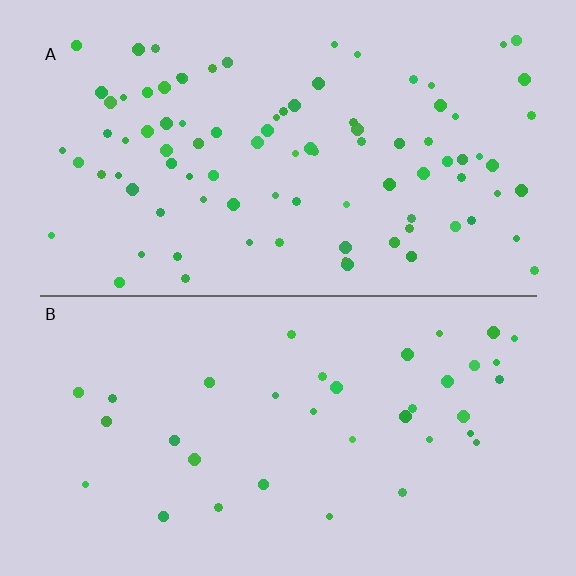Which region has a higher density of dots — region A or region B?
A (the top).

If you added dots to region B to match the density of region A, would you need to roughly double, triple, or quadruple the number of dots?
Approximately double.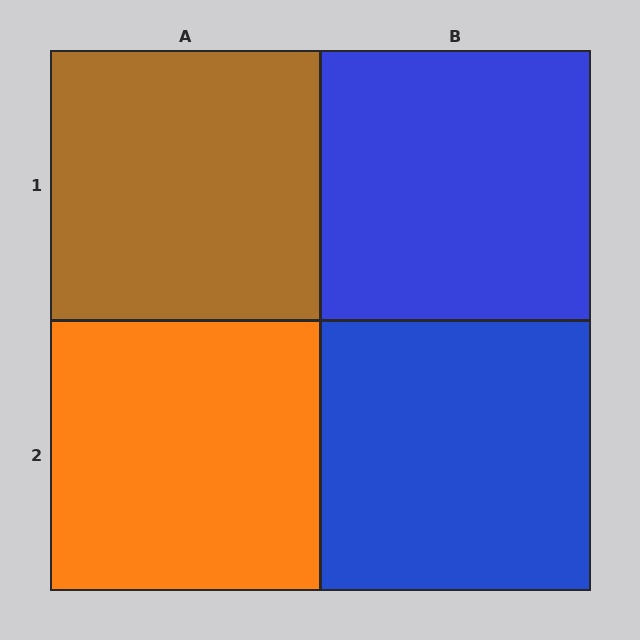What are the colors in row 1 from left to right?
Brown, blue.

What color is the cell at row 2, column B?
Blue.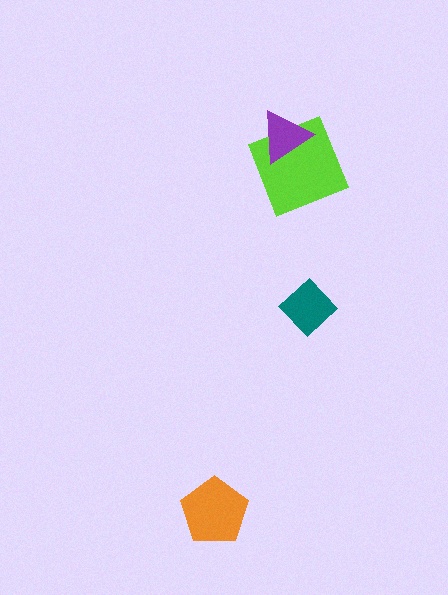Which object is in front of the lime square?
The purple triangle is in front of the lime square.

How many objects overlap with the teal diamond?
0 objects overlap with the teal diamond.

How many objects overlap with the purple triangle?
1 object overlaps with the purple triangle.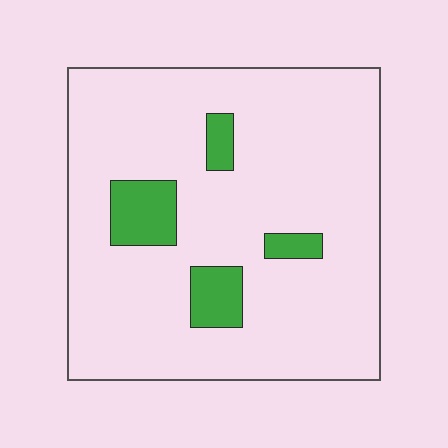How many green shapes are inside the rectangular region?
4.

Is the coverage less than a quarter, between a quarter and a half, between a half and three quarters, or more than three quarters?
Less than a quarter.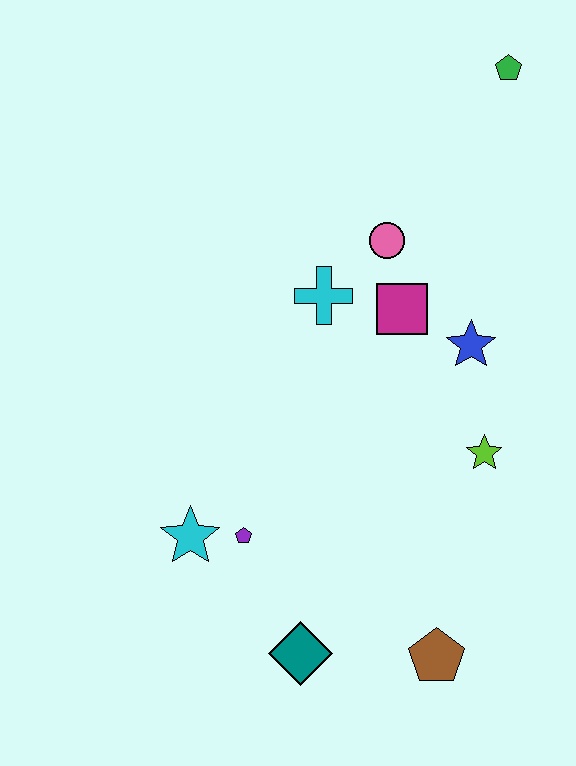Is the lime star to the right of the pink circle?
Yes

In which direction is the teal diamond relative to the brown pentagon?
The teal diamond is to the left of the brown pentagon.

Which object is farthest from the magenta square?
The teal diamond is farthest from the magenta square.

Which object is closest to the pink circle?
The magenta square is closest to the pink circle.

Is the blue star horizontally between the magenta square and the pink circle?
No